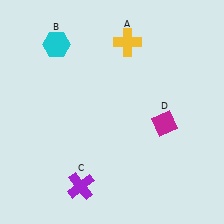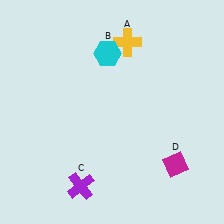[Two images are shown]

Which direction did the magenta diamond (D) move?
The magenta diamond (D) moved down.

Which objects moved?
The objects that moved are: the cyan hexagon (B), the magenta diamond (D).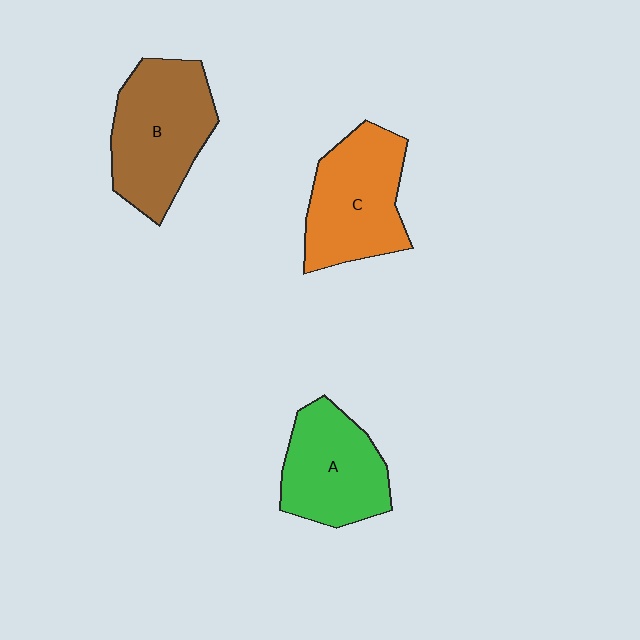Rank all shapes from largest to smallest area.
From largest to smallest: B (brown), C (orange), A (green).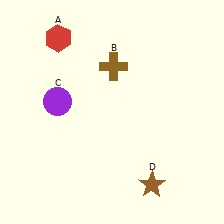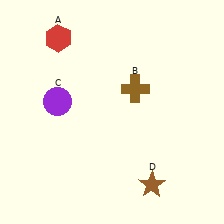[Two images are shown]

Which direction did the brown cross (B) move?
The brown cross (B) moved down.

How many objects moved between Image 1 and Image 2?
1 object moved between the two images.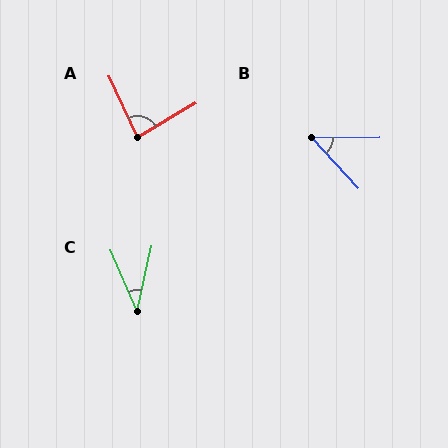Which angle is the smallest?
C, at approximately 35 degrees.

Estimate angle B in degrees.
Approximately 48 degrees.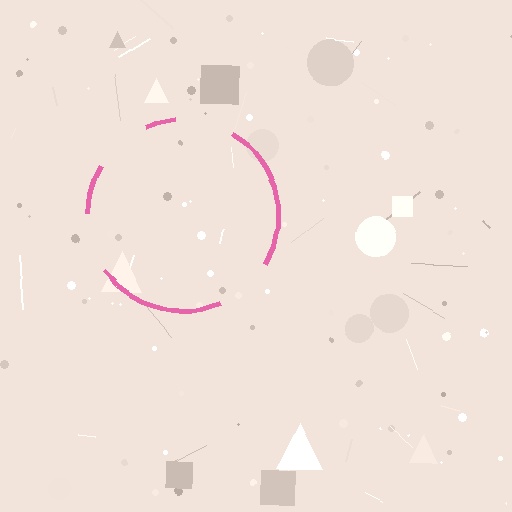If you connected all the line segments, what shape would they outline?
They would outline a circle.